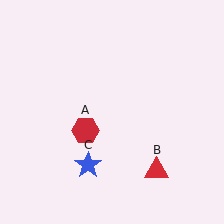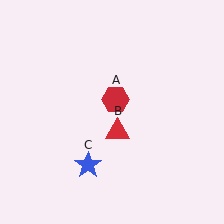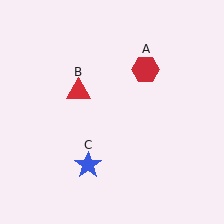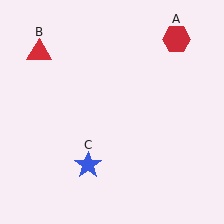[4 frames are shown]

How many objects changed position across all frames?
2 objects changed position: red hexagon (object A), red triangle (object B).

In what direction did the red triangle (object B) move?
The red triangle (object B) moved up and to the left.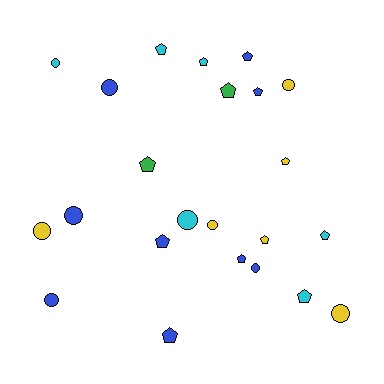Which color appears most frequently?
Blue, with 9 objects.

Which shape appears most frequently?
Pentagon, with 13 objects.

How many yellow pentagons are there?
There are 2 yellow pentagons.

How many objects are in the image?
There are 23 objects.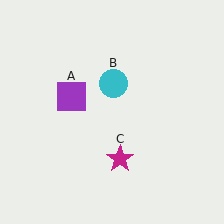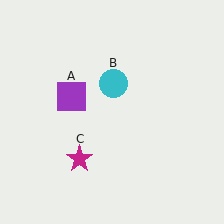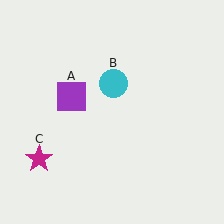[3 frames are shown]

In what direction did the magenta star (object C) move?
The magenta star (object C) moved left.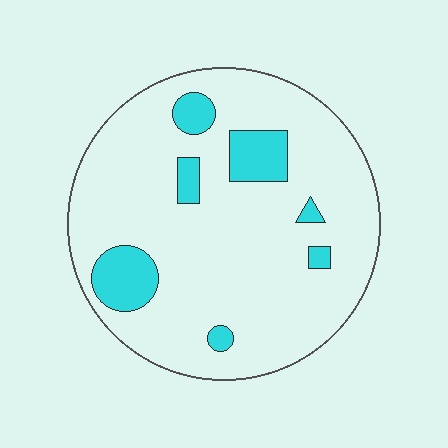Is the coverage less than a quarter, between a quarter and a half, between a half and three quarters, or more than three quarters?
Less than a quarter.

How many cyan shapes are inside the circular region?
7.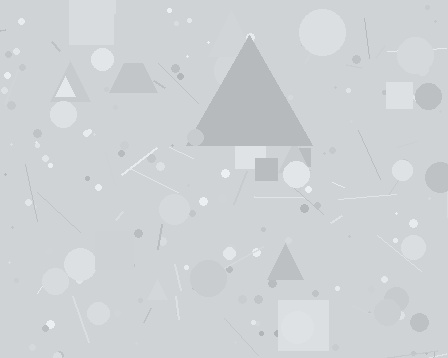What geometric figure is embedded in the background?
A triangle is embedded in the background.